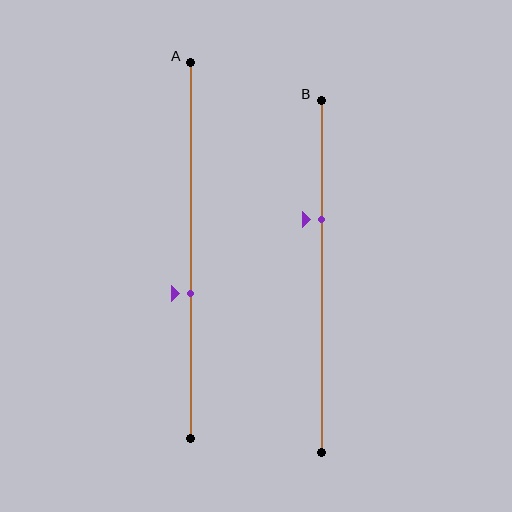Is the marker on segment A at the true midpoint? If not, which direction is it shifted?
No, the marker on segment A is shifted downward by about 12% of the segment length.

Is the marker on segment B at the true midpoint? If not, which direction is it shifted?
No, the marker on segment B is shifted upward by about 16% of the segment length.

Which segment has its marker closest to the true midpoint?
Segment A has its marker closest to the true midpoint.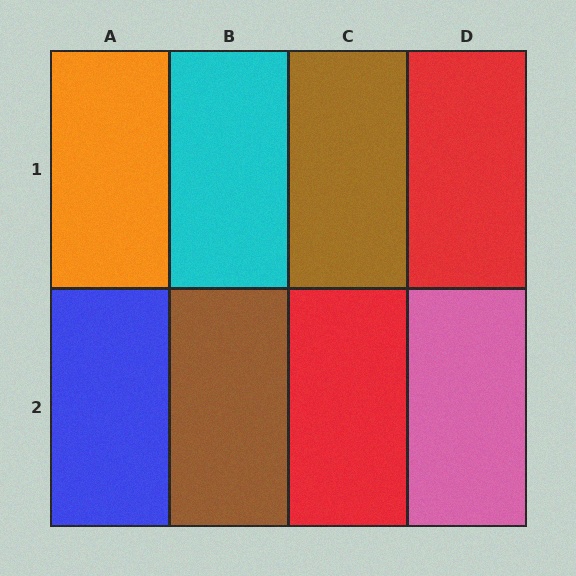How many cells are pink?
1 cell is pink.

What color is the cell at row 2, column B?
Brown.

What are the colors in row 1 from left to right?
Orange, cyan, brown, red.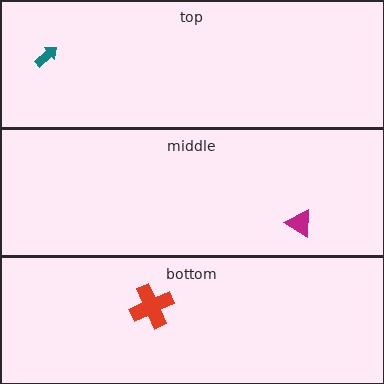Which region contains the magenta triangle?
The middle region.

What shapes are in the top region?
The teal arrow.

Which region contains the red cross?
The bottom region.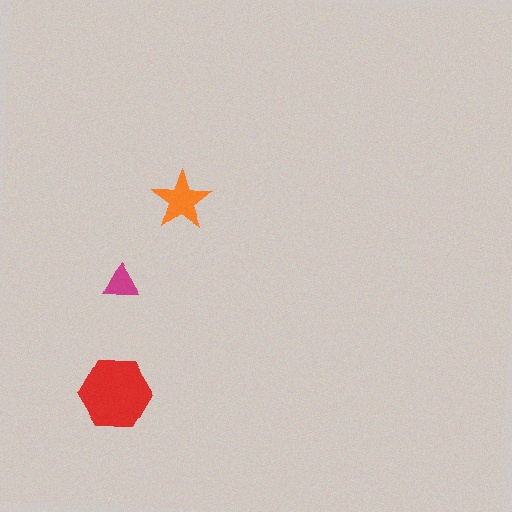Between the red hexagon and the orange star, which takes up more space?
The red hexagon.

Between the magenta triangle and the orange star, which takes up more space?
The orange star.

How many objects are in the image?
There are 3 objects in the image.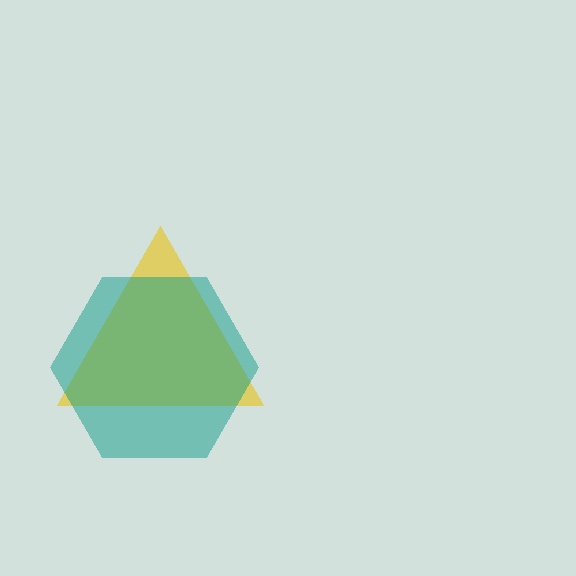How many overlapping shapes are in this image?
There are 2 overlapping shapes in the image.